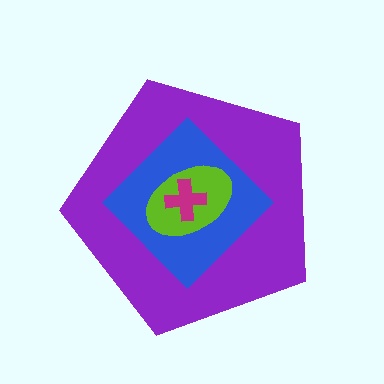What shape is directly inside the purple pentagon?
The blue diamond.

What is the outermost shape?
The purple pentagon.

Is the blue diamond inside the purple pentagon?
Yes.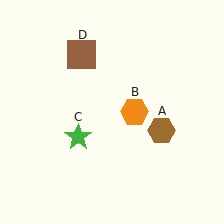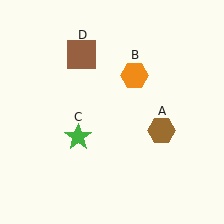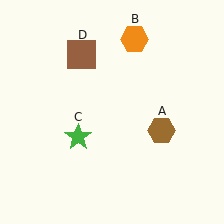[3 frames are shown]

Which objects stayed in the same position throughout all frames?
Brown hexagon (object A) and green star (object C) and brown square (object D) remained stationary.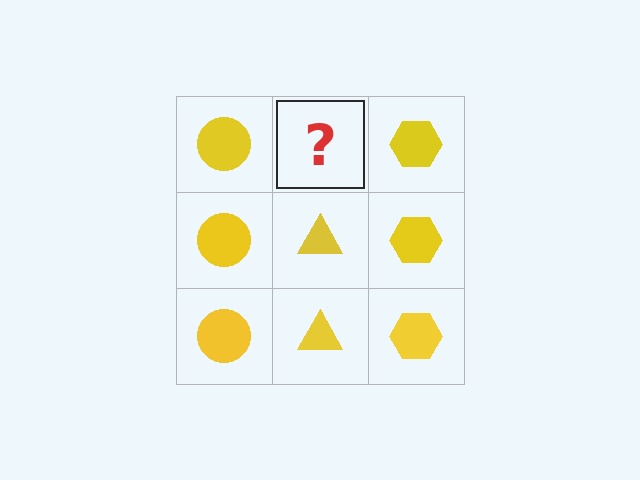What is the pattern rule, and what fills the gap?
The rule is that each column has a consistent shape. The gap should be filled with a yellow triangle.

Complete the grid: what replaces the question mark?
The question mark should be replaced with a yellow triangle.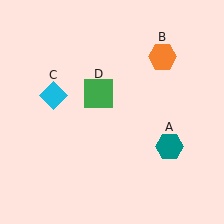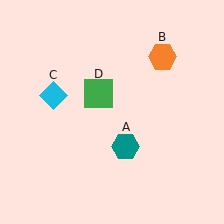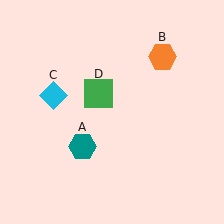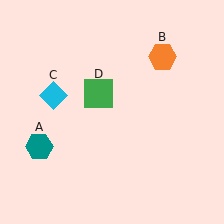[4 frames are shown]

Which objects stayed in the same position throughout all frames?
Orange hexagon (object B) and cyan diamond (object C) and green square (object D) remained stationary.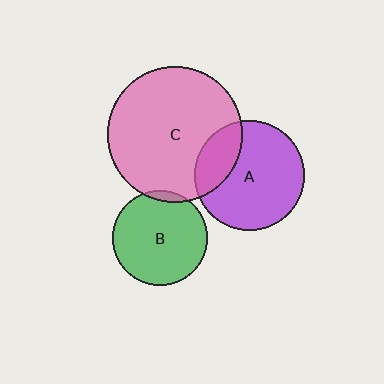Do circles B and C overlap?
Yes.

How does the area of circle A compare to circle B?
Approximately 1.3 times.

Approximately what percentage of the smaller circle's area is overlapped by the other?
Approximately 5%.